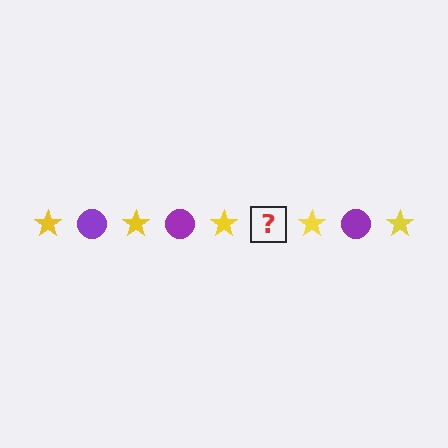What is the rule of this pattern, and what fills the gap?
The rule is that the pattern alternates between yellow star and purple circle. The gap should be filled with a purple circle.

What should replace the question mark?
The question mark should be replaced with a purple circle.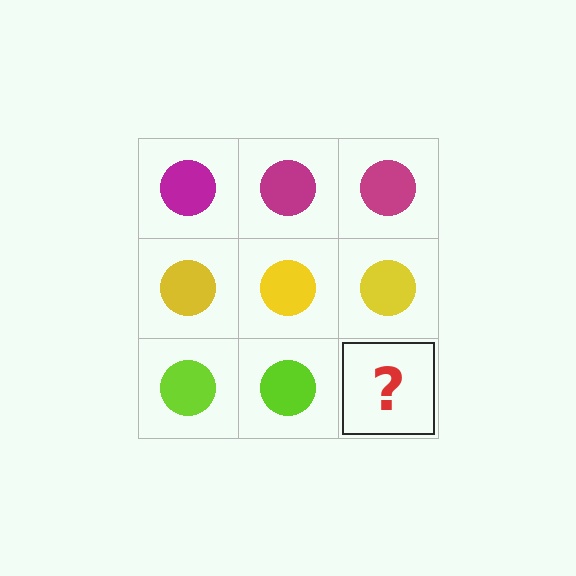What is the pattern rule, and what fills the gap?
The rule is that each row has a consistent color. The gap should be filled with a lime circle.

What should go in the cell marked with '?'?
The missing cell should contain a lime circle.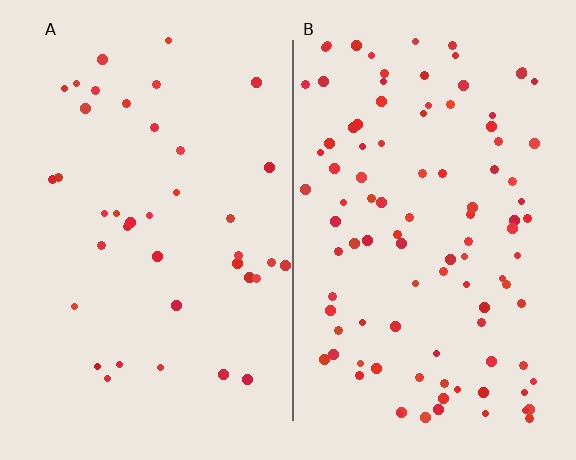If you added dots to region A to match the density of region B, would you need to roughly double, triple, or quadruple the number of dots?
Approximately triple.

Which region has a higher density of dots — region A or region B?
B (the right).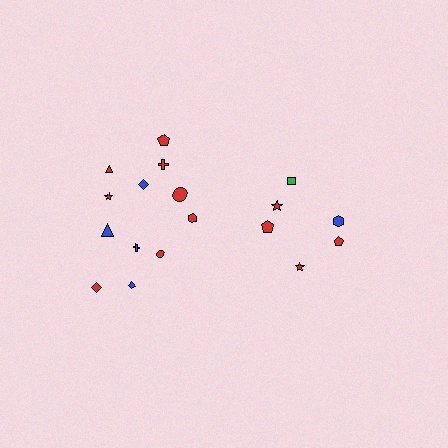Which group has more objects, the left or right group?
The left group.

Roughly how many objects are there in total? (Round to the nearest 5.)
Roughly 20 objects in total.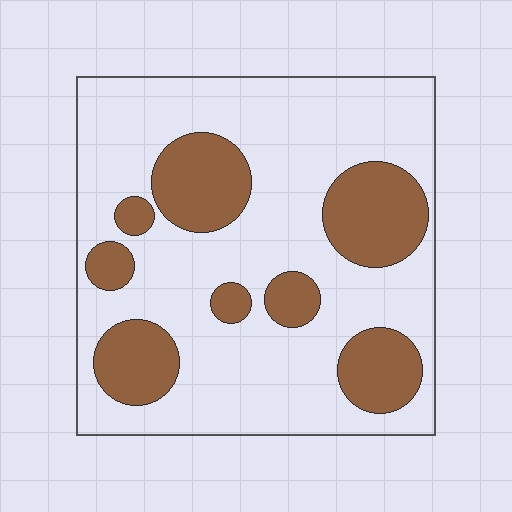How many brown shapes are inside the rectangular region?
8.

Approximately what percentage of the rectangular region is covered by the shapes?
Approximately 30%.